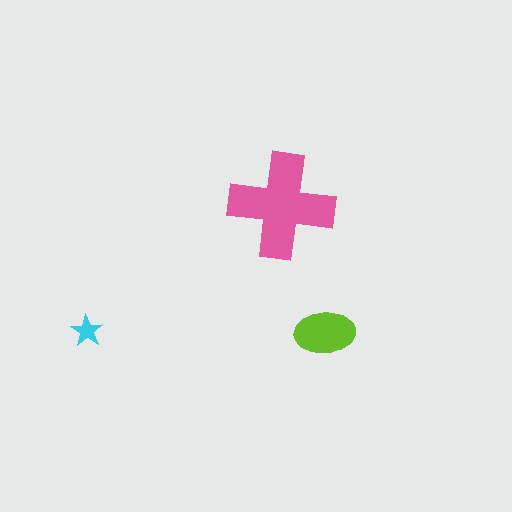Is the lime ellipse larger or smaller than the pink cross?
Smaller.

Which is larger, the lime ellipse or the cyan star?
The lime ellipse.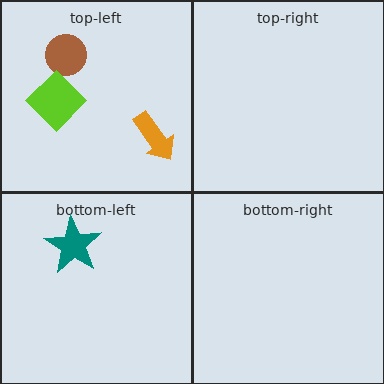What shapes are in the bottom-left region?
The teal star.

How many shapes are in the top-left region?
3.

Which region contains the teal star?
The bottom-left region.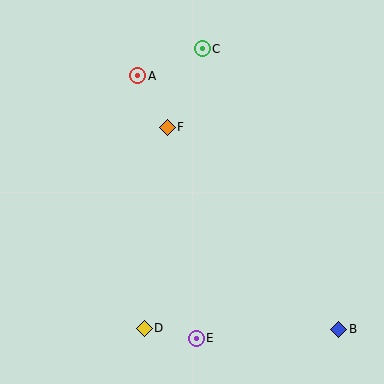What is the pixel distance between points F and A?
The distance between F and A is 59 pixels.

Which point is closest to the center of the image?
Point F at (167, 127) is closest to the center.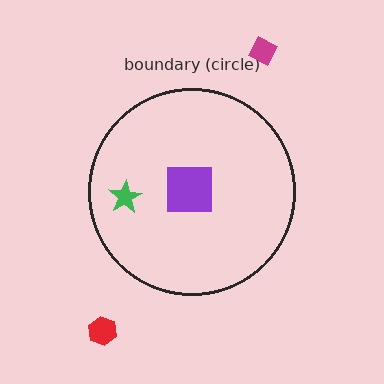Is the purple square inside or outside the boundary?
Inside.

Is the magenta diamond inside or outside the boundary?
Outside.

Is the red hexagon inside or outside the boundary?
Outside.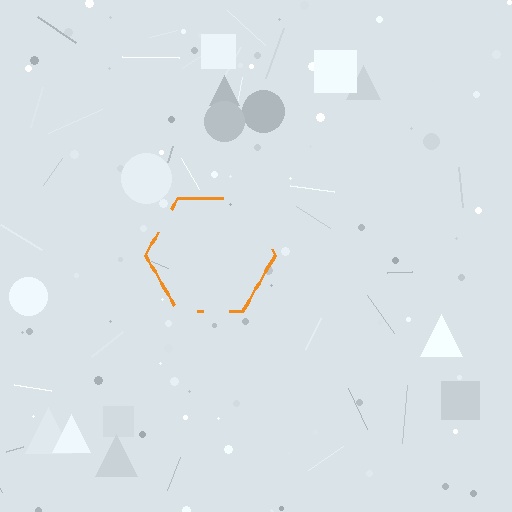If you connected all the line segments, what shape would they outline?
They would outline a hexagon.